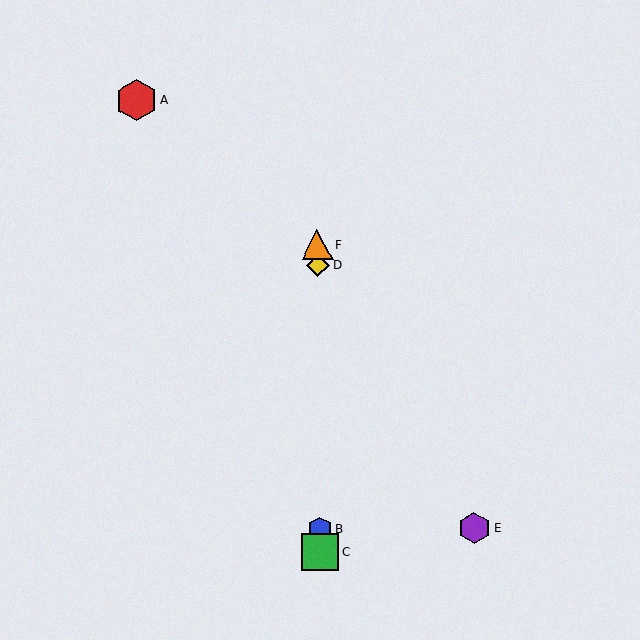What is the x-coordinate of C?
Object C is at x≈320.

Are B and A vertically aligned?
No, B is at x≈320 and A is at x≈137.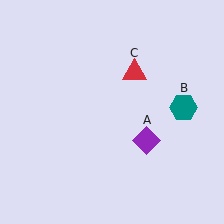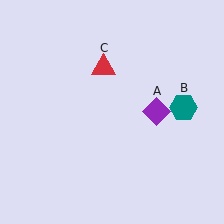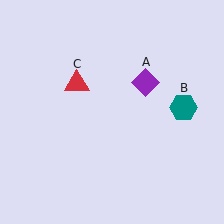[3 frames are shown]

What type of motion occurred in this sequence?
The purple diamond (object A), red triangle (object C) rotated counterclockwise around the center of the scene.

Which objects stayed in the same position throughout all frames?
Teal hexagon (object B) remained stationary.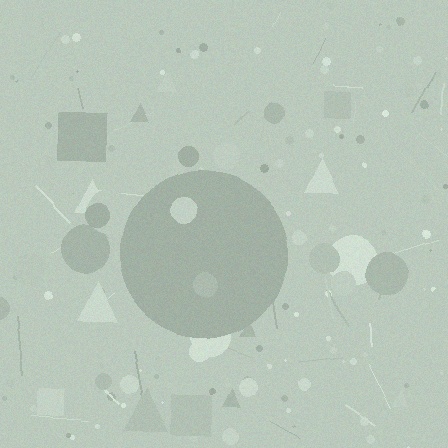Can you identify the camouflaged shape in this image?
The camouflaged shape is a circle.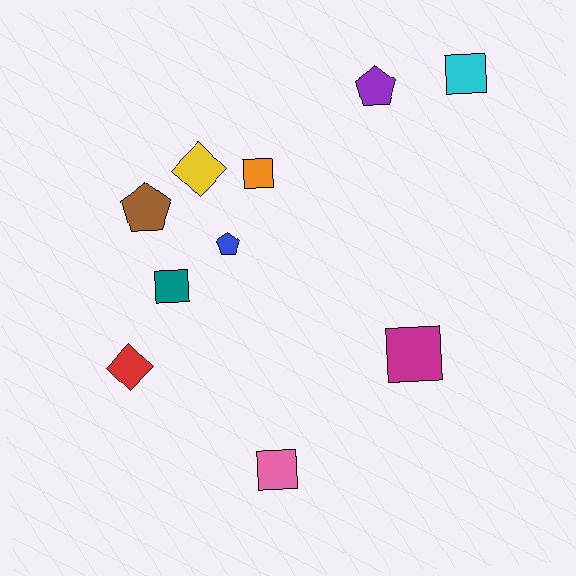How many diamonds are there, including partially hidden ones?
There are 2 diamonds.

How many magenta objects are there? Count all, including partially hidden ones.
There is 1 magenta object.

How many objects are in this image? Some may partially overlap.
There are 10 objects.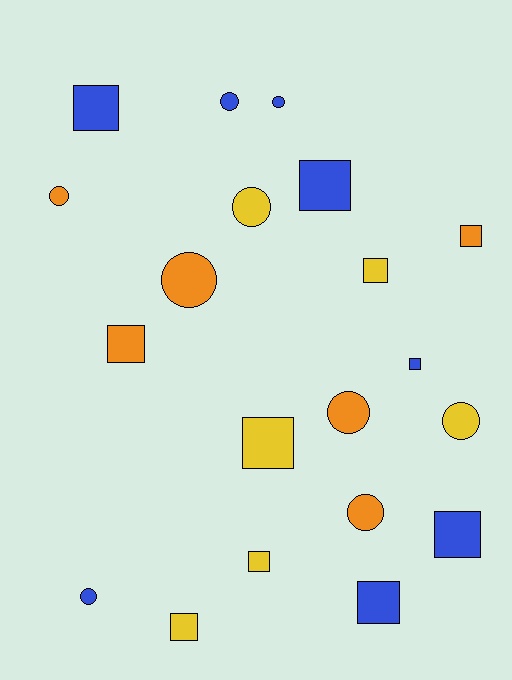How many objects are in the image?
There are 20 objects.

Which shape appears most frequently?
Square, with 11 objects.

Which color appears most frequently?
Blue, with 8 objects.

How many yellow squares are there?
There are 4 yellow squares.